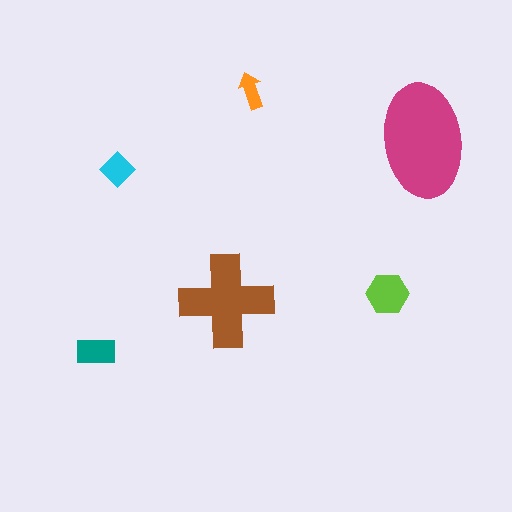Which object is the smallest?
The orange arrow.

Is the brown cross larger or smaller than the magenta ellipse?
Smaller.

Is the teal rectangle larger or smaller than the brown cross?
Smaller.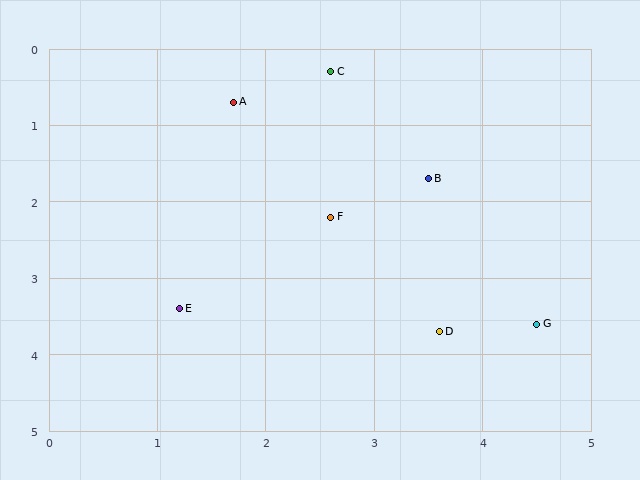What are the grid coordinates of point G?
Point G is at approximately (4.5, 3.6).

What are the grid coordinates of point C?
Point C is at approximately (2.6, 0.3).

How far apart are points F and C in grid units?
Points F and C are about 1.9 grid units apart.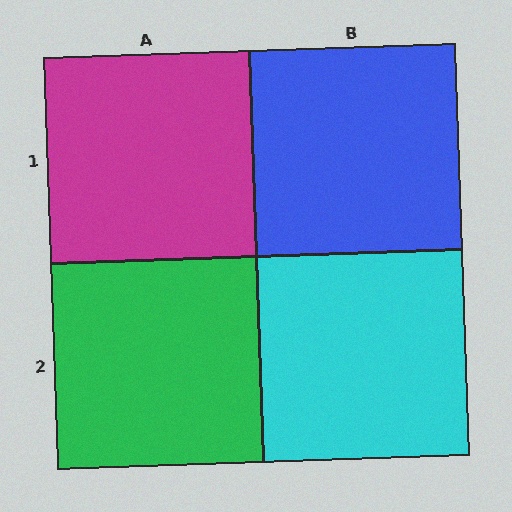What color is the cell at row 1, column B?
Blue.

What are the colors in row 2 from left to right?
Green, cyan.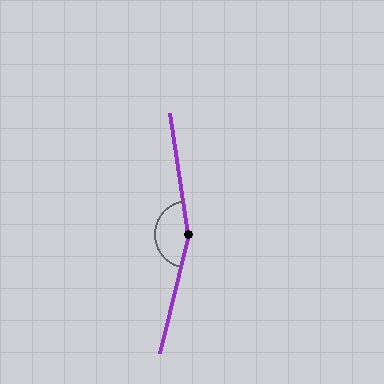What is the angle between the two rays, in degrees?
Approximately 158 degrees.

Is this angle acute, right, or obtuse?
It is obtuse.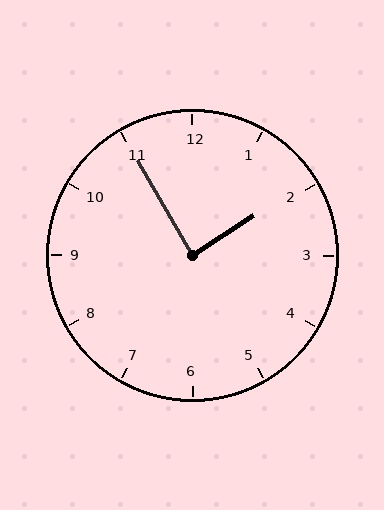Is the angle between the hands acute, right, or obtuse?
It is right.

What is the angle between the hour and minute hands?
Approximately 88 degrees.